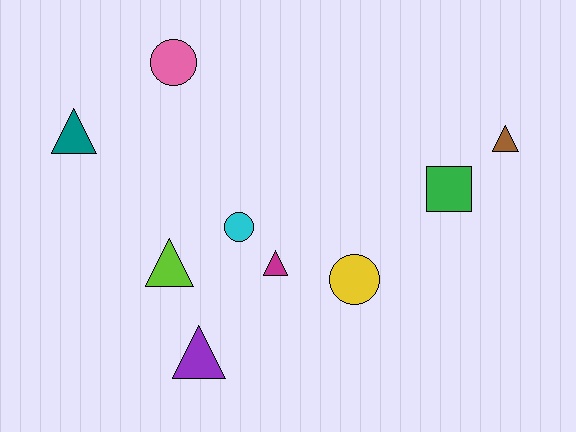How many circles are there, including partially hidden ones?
There are 3 circles.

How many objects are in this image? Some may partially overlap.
There are 9 objects.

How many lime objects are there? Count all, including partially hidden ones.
There is 1 lime object.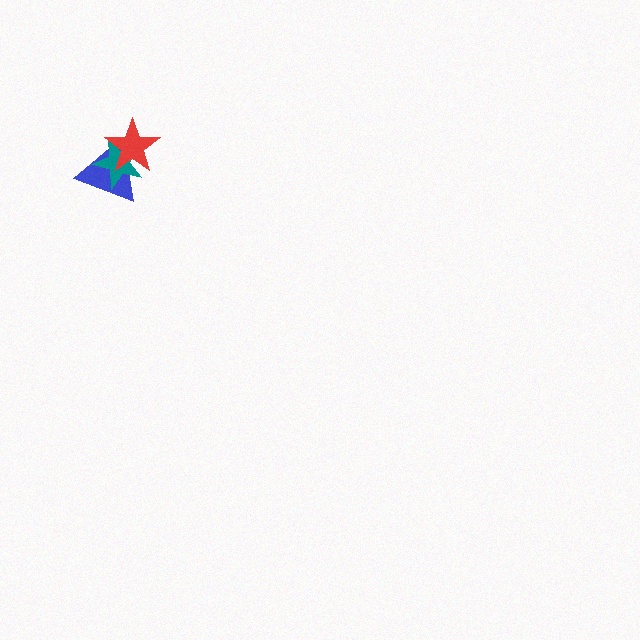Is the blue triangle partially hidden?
Yes, it is partially covered by another shape.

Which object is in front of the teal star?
The red star is in front of the teal star.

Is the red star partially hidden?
No, no other shape covers it.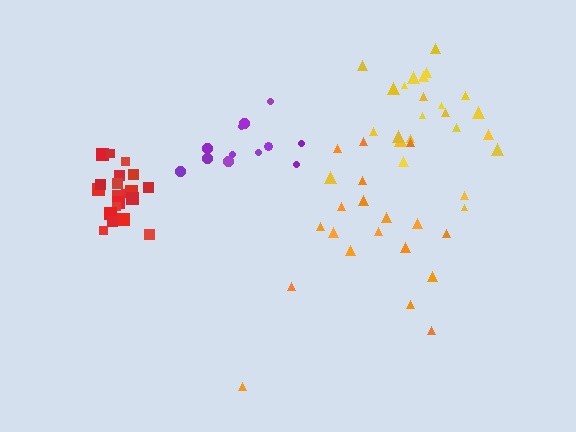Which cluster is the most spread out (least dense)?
Orange.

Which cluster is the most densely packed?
Red.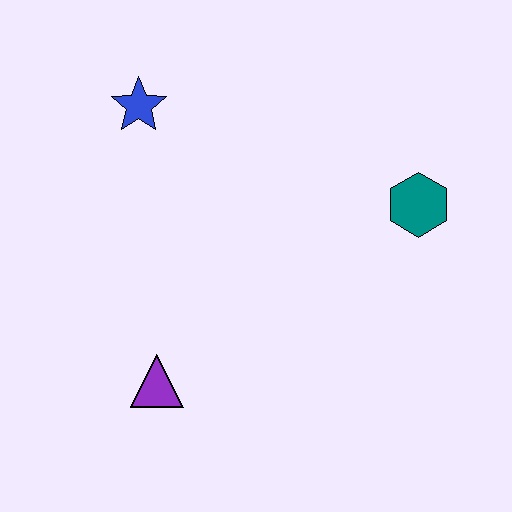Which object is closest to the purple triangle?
The blue star is closest to the purple triangle.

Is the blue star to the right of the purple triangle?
No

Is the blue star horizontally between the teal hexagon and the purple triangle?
No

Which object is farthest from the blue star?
The teal hexagon is farthest from the blue star.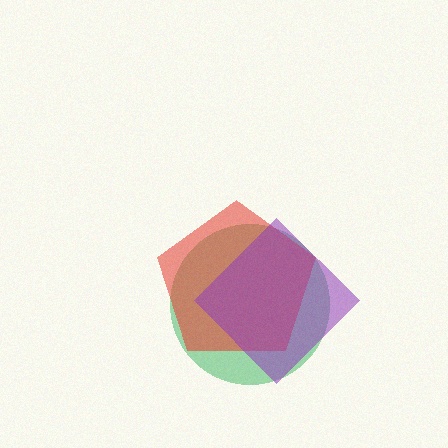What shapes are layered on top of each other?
The layered shapes are: a green circle, a red pentagon, a purple diamond.